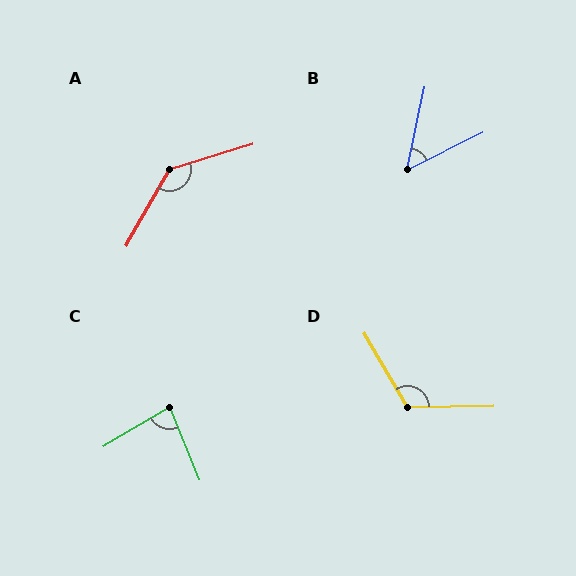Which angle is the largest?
A, at approximately 136 degrees.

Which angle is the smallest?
B, at approximately 51 degrees.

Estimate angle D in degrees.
Approximately 119 degrees.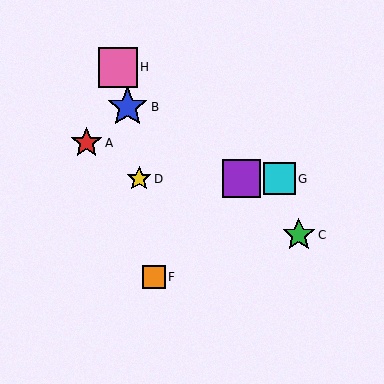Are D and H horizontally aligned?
No, D is at y≈179 and H is at y≈67.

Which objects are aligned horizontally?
Objects D, E, G are aligned horizontally.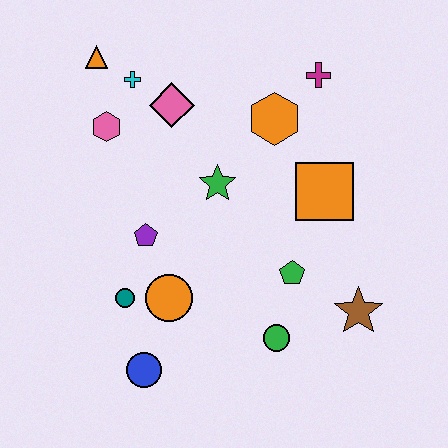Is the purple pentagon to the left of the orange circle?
Yes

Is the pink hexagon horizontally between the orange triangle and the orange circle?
Yes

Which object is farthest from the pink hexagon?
The brown star is farthest from the pink hexagon.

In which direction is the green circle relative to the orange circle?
The green circle is to the right of the orange circle.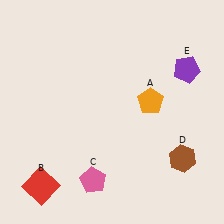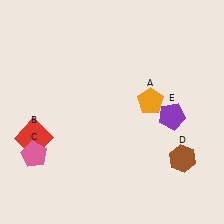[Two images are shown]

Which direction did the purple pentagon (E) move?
The purple pentagon (E) moved down.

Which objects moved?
The objects that moved are: the red square (B), the pink pentagon (C), the purple pentagon (E).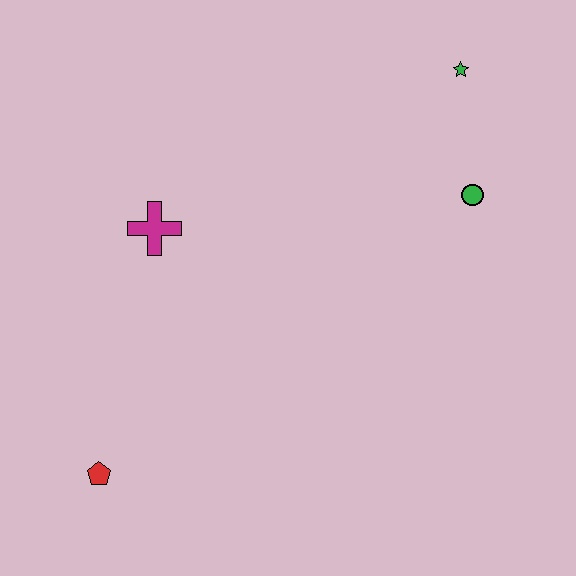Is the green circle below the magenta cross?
No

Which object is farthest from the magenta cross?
The green star is farthest from the magenta cross.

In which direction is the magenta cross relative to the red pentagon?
The magenta cross is above the red pentagon.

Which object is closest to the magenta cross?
The red pentagon is closest to the magenta cross.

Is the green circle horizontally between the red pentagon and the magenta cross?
No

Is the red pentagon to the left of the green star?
Yes